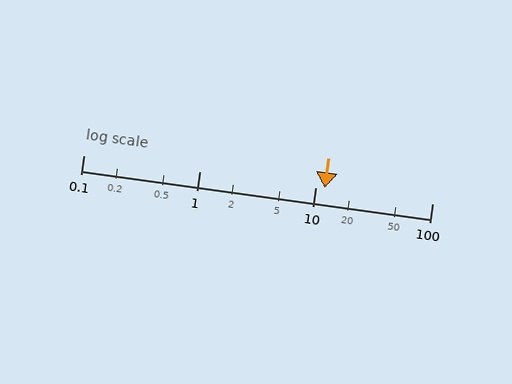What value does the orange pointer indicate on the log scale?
The pointer indicates approximately 12.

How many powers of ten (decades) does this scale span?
The scale spans 3 decades, from 0.1 to 100.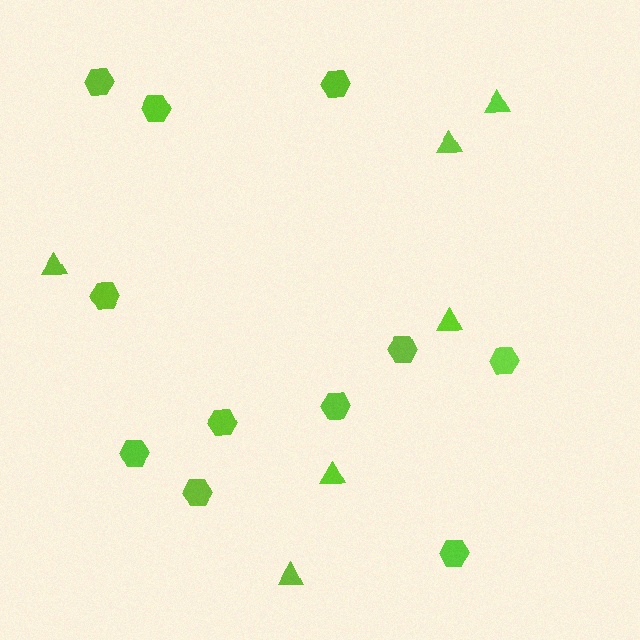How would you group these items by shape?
There are 2 groups: one group of hexagons (11) and one group of triangles (6).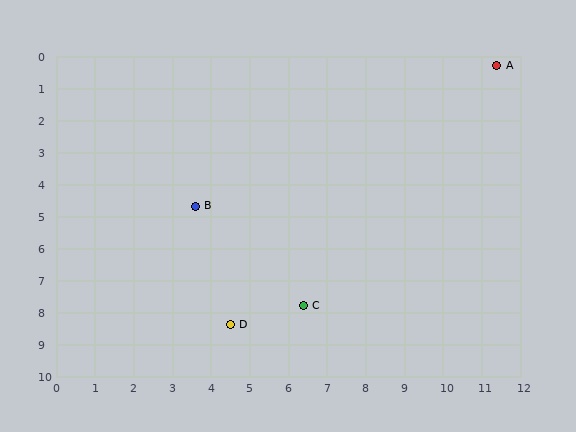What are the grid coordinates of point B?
Point B is at approximately (3.6, 4.7).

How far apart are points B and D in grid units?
Points B and D are about 3.8 grid units apart.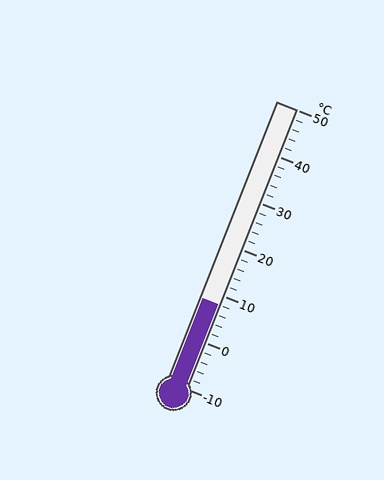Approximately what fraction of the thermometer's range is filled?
The thermometer is filled to approximately 30% of its range.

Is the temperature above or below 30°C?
The temperature is below 30°C.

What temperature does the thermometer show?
The thermometer shows approximately 8°C.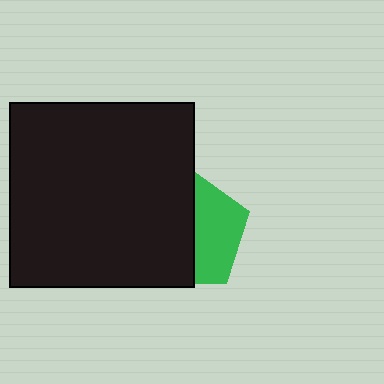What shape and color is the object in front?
The object in front is a black square.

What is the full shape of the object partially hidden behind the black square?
The partially hidden object is a green pentagon.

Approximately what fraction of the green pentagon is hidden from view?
Roughly 58% of the green pentagon is hidden behind the black square.